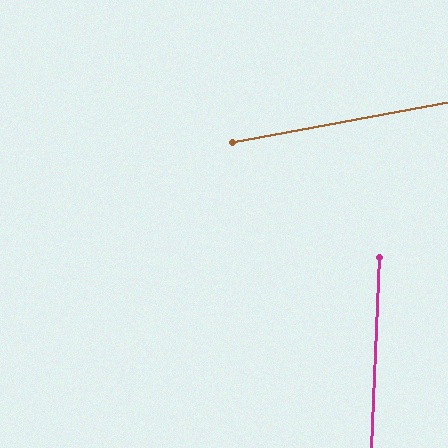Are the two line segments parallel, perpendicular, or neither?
Neither parallel nor perpendicular — they differ by about 77°.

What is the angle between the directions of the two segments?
Approximately 77 degrees.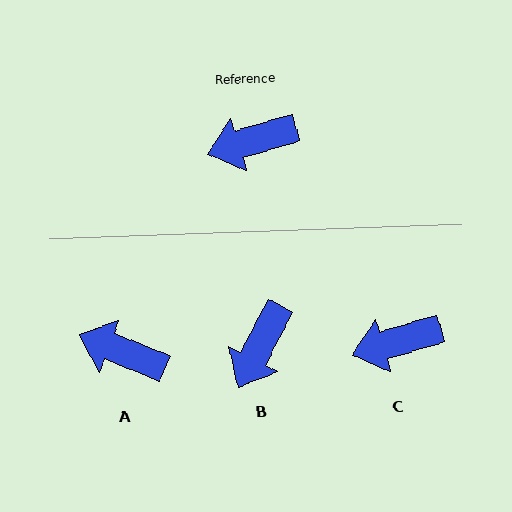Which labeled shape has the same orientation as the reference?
C.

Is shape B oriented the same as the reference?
No, it is off by about 46 degrees.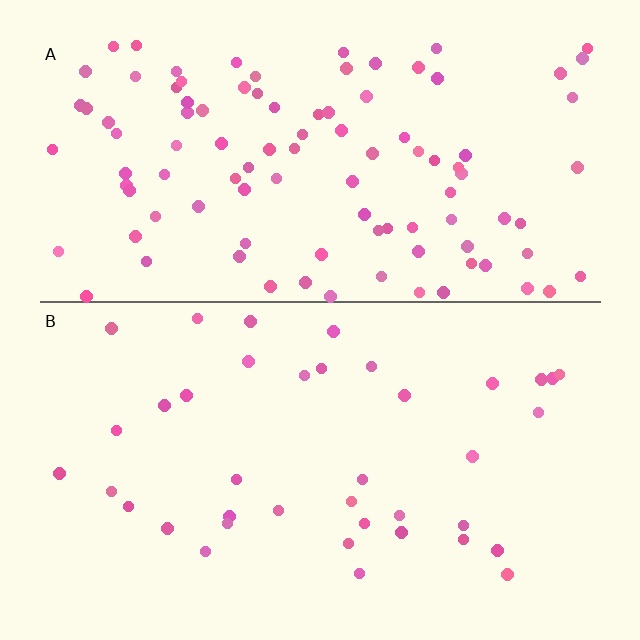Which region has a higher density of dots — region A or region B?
A (the top).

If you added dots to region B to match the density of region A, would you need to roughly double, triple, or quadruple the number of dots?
Approximately triple.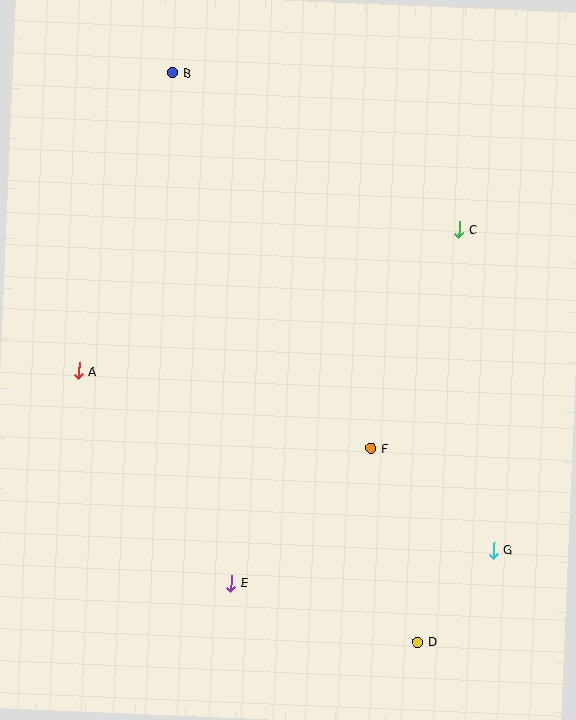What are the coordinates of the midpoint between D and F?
The midpoint between D and F is at (395, 545).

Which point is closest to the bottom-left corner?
Point E is closest to the bottom-left corner.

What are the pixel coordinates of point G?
Point G is at (494, 550).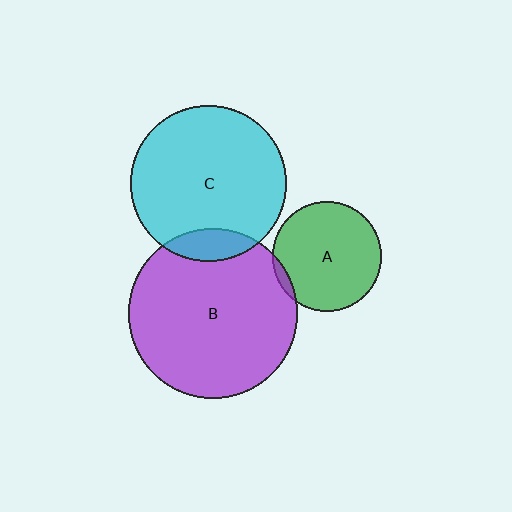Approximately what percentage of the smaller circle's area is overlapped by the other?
Approximately 5%.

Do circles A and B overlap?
Yes.